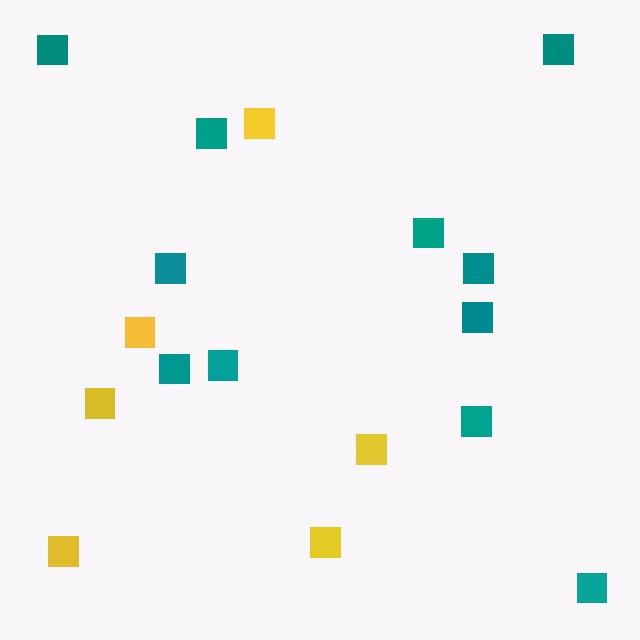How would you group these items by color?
There are 2 groups: one group of yellow squares (6) and one group of teal squares (11).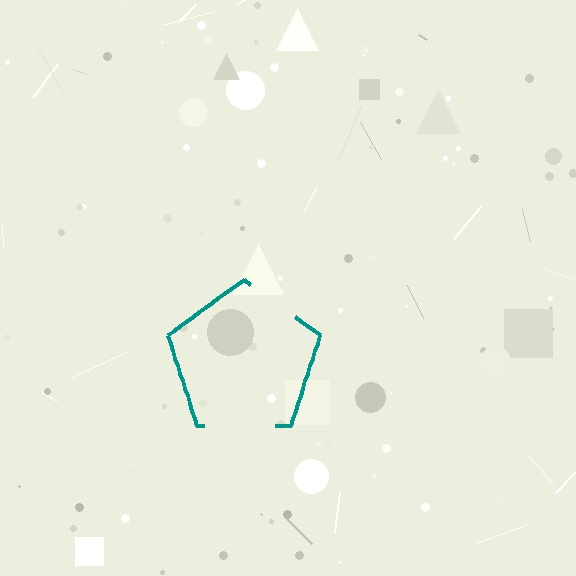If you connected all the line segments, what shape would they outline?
They would outline a pentagon.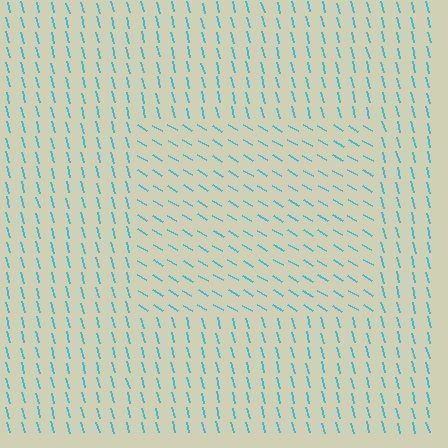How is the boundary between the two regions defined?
The boundary is defined purely by a change in line orientation (approximately 45 degrees difference). All lines are the same color and thickness.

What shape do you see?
I see a rectangle.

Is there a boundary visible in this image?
Yes, there is a texture boundary formed by a change in line orientation.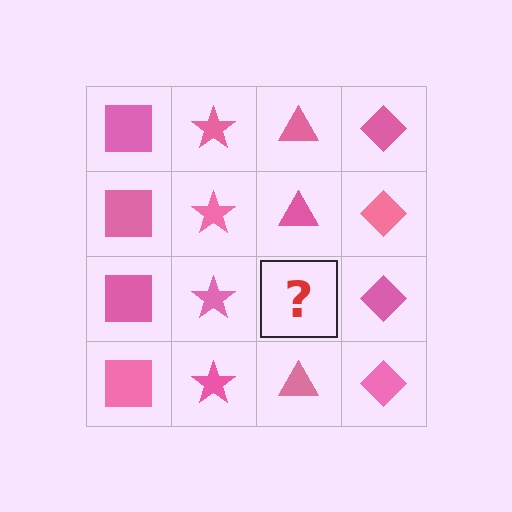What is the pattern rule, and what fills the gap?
The rule is that each column has a consistent shape. The gap should be filled with a pink triangle.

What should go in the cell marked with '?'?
The missing cell should contain a pink triangle.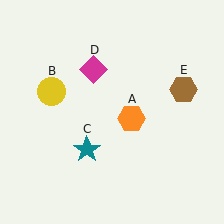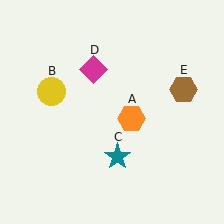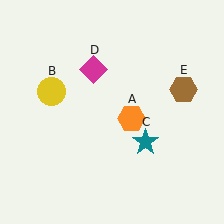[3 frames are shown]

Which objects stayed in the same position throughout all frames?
Orange hexagon (object A) and yellow circle (object B) and magenta diamond (object D) and brown hexagon (object E) remained stationary.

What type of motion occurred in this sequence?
The teal star (object C) rotated counterclockwise around the center of the scene.